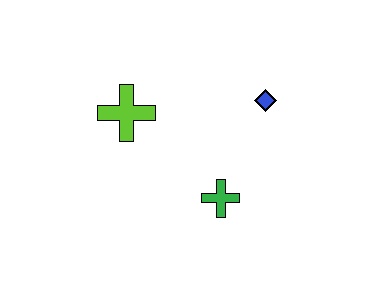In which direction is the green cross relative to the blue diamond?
The green cross is below the blue diamond.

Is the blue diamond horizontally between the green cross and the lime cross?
No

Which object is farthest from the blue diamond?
The lime cross is farthest from the blue diamond.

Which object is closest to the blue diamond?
The green cross is closest to the blue diamond.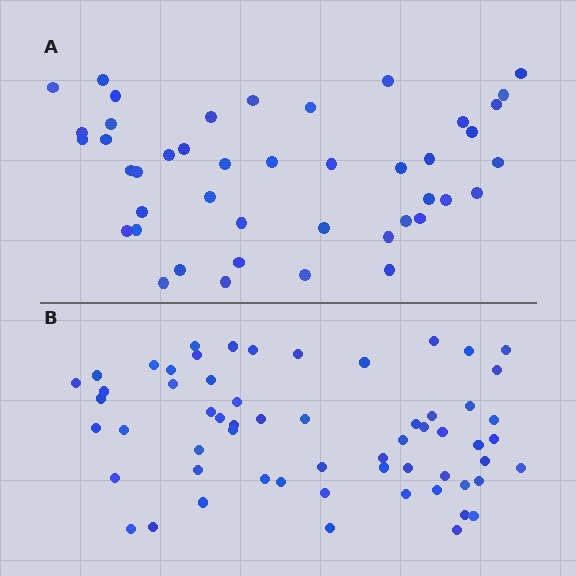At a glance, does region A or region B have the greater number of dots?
Region B (the bottom region) has more dots.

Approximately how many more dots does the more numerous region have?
Region B has approximately 15 more dots than region A.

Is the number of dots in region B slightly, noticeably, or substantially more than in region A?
Region B has noticeably more, but not dramatically so. The ratio is roughly 1.4 to 1.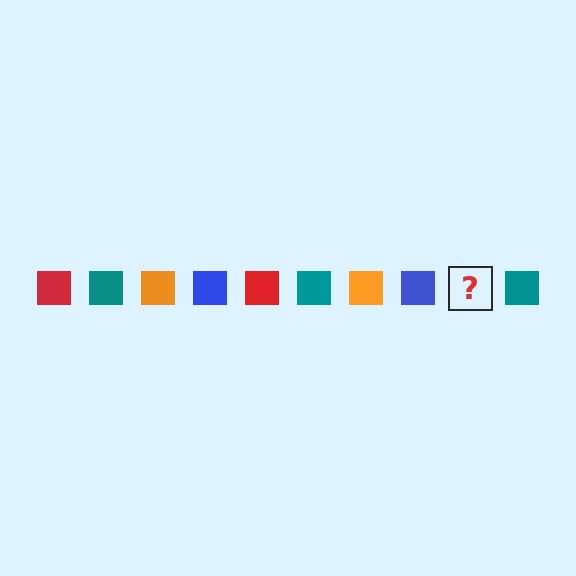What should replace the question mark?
The question mark should be replaced with a red square.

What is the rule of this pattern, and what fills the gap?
The rule is that the pattern cycles through red, teal, orange, blue squares. The gap should be filled with a red square.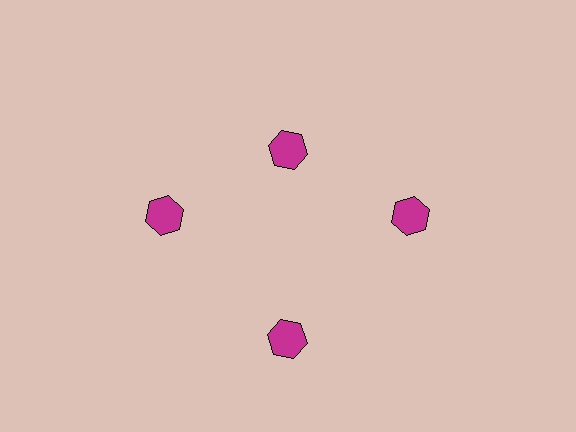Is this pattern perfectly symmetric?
No. The 4 magenta hexagons are arranged in a ring, but one element near the 12 o'clock position is pulled inward toward the center, breaking the 4-fold rotational symmetry.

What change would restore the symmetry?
The symmetry would be restored by moving it outward, back onto the ring so that all 4 hexagons sit at equal angles and equal distance from the center.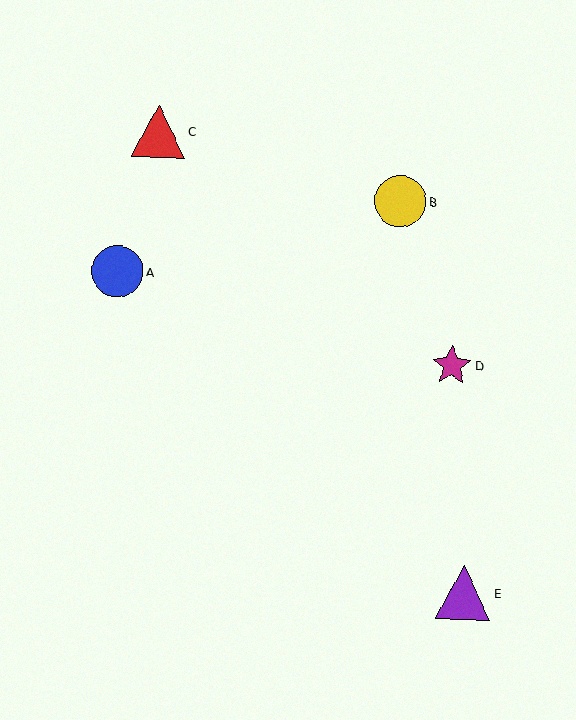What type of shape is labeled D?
Shape D is a magenta star.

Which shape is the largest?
The purple triangle (labeled E) is the largest.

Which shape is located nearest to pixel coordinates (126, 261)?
The blue circle (labeled A) at (117, 272) is nearest to that location.